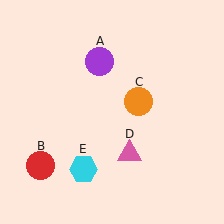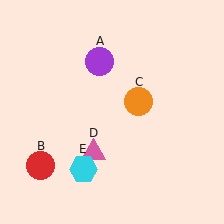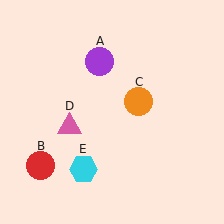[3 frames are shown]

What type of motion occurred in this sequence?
The pink triangle (object D) rotated clockwise around the center of the scene.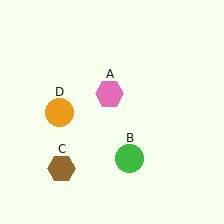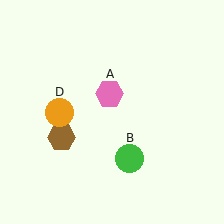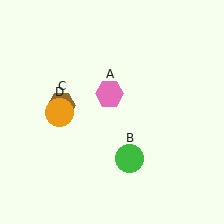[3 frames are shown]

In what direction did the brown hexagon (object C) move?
The brown hexagon (object C) moved up.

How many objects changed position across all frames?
1 object changed position: brown hexagon (object C).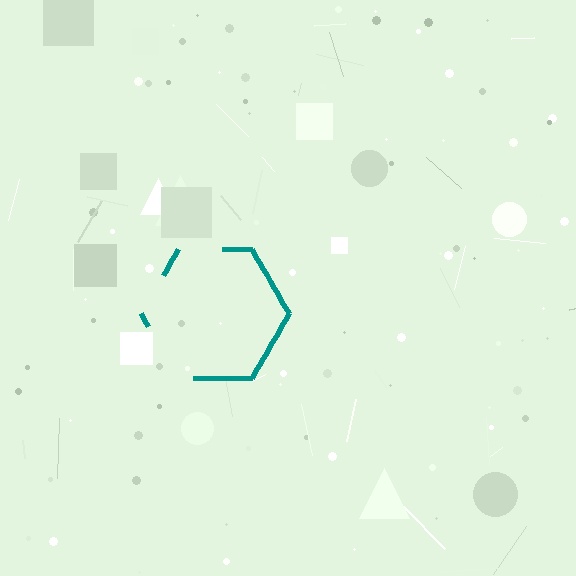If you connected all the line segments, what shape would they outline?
They would outline a hexagon.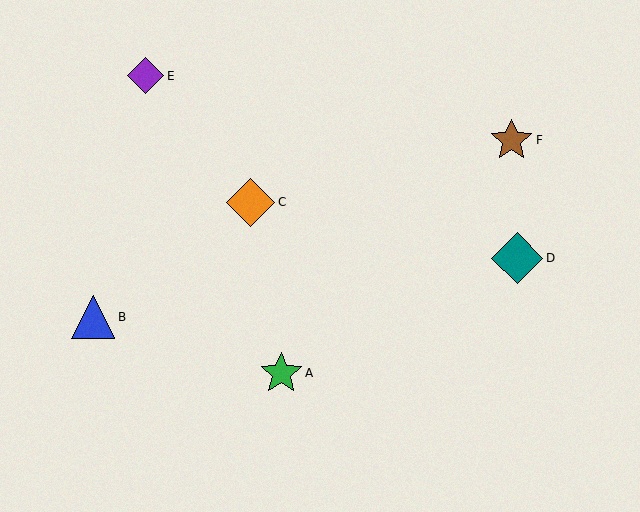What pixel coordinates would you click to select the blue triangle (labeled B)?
Click at (93, 317) to select the blue triangle B.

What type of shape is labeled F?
Shape F is a brown star.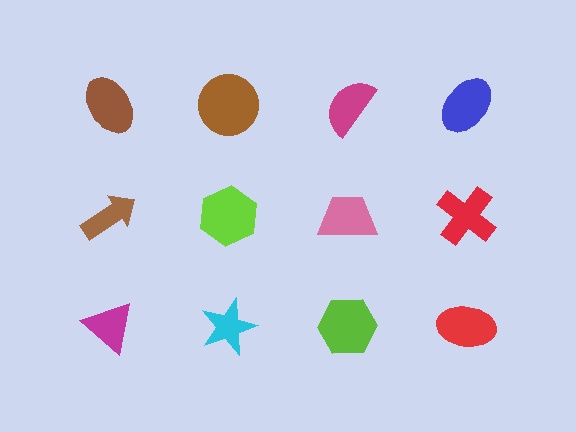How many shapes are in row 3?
4 shapes.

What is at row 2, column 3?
A pink trapezoid.